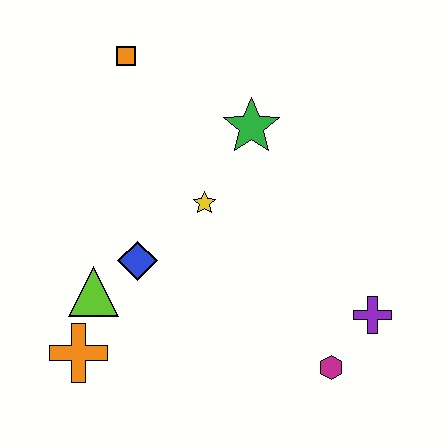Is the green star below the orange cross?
No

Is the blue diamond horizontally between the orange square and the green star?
Yes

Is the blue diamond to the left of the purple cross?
Yes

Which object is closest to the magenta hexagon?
The purple cross is closest to the magenta hexagon.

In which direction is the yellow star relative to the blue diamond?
The yellow star is to the right of the blue diamond.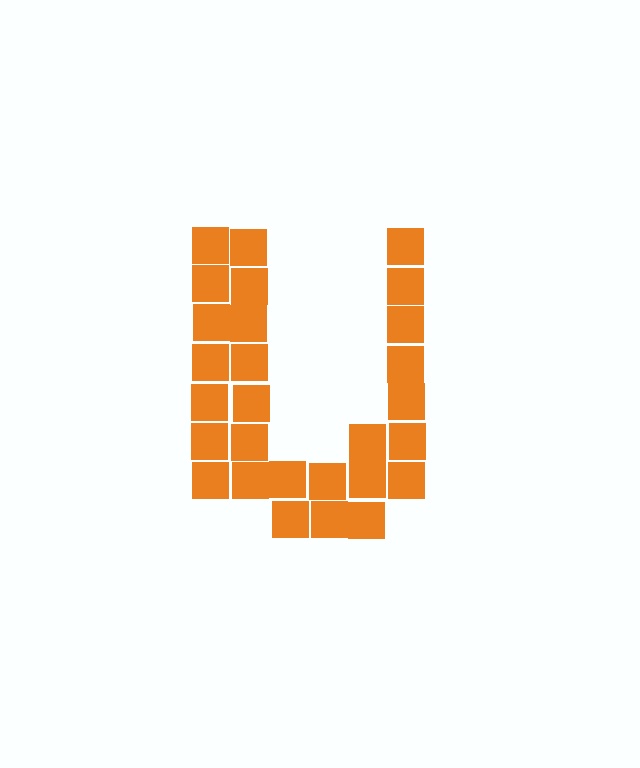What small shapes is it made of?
It is made of small squares.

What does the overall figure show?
The overall figure shows the letter U.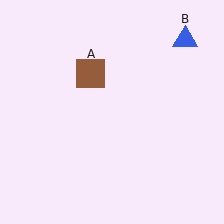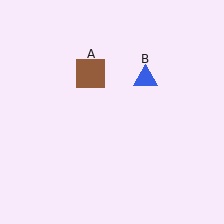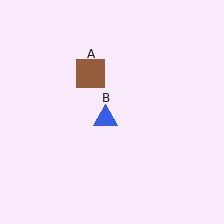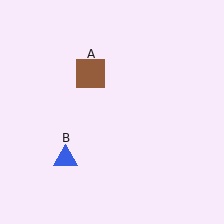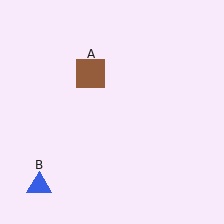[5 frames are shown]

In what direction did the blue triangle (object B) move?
The blue triangle (object B) moved down and to the left.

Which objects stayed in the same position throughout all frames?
Brown square (object A) remained stationary.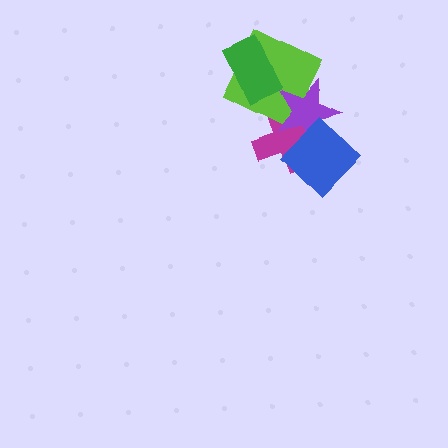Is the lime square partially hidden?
Yes, it is partially covered by another shape.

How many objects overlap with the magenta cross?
3 objects overlap with the magenta cross.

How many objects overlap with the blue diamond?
2 objects overlap with the blue diamond.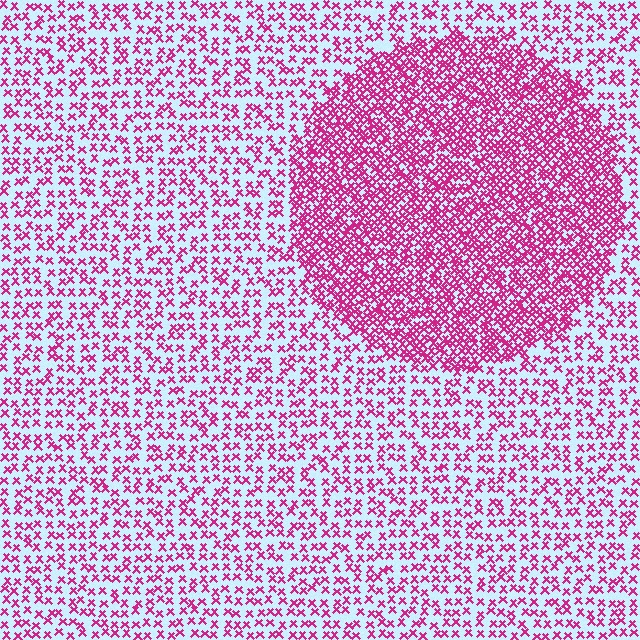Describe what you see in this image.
The image contains small magenta elements arranged at two different densities. A circle-shaped region is visible where the elements are more densely packed than the surrounding area.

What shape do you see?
I see a circle.